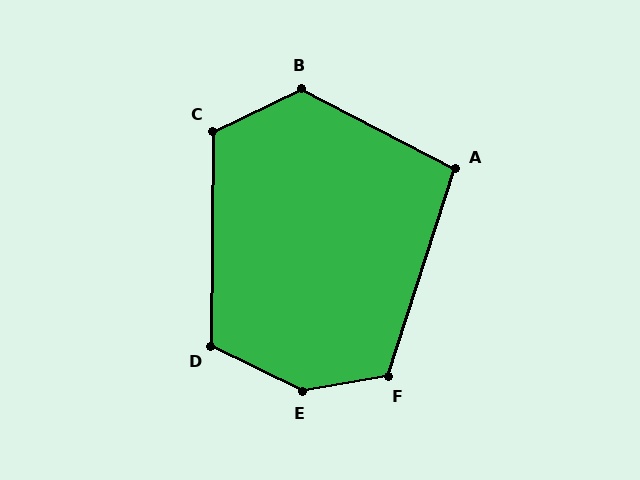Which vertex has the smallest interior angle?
A, at approximately 100 degrees.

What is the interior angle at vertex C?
Approximately 116 degrees (obtuse).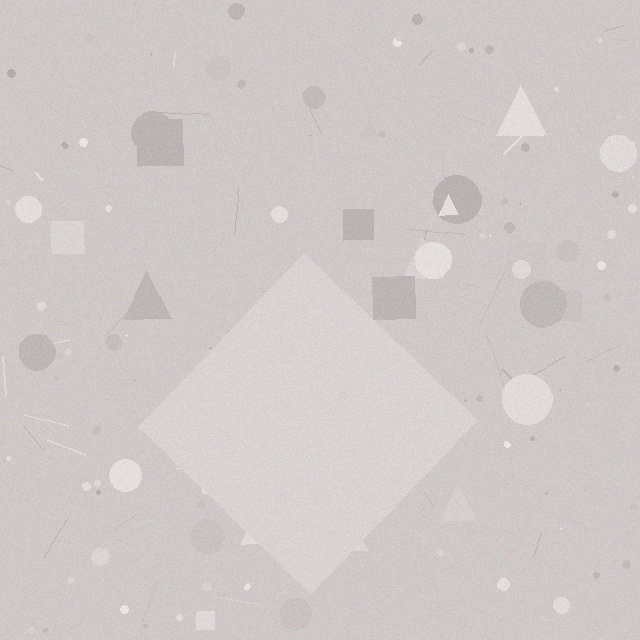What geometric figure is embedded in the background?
A diamond is embedded in the background.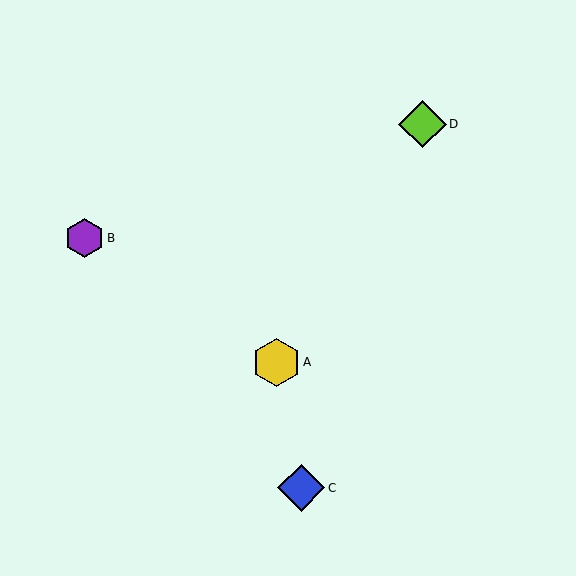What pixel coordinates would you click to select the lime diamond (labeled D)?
Click at (422, 124) to select the lime diamond D.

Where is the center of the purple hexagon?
The center of the purple hexagon is at (85, 238).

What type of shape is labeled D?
Shape D is a lime diamond.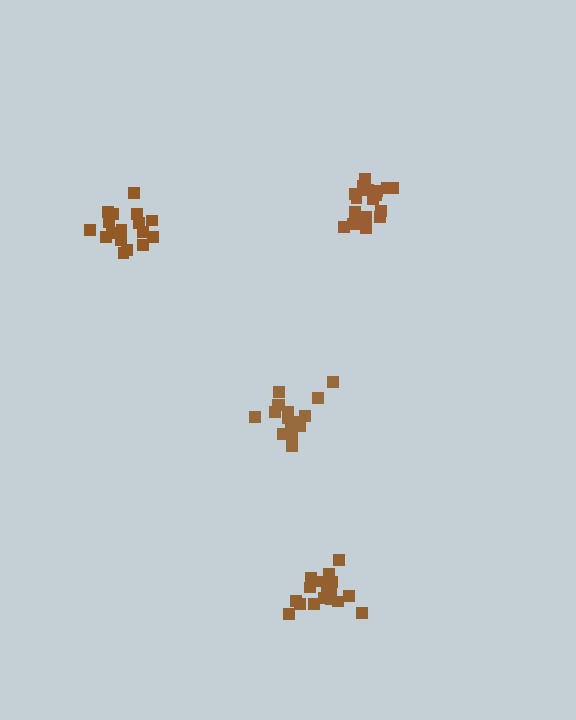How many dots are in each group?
Group 1: 17 dots, Group 2: 16 dots, Group 3: 19 dots, Group 4: 17 dots (69 total).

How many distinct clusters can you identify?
There are 4 distinct clusters.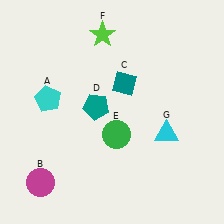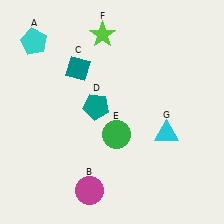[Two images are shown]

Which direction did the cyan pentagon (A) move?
The cyan pentagon (A) moved up.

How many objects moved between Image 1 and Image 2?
3 objects moved between the two images.